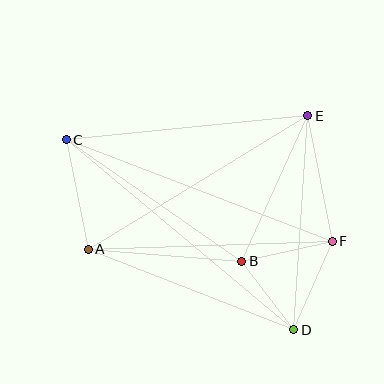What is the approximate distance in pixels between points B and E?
The distance between B and E is approximately 160 pixels.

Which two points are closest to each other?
Points B and D are closest to each other.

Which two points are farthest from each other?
Points C and D are farthest from each other.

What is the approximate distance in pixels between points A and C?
The distance between A and C is approximately 112 pixels.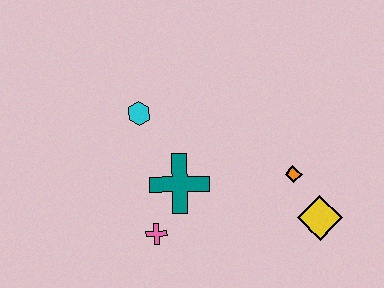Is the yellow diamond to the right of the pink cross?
Yes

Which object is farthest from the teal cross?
The yellow diamond is farthest from the teal cross.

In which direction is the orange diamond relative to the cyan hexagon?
The orange diamond is to the right of the cyan hexagon.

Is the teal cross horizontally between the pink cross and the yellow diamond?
Yes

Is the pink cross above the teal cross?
No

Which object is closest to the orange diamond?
The yellow diamond is closest to the orange diamond.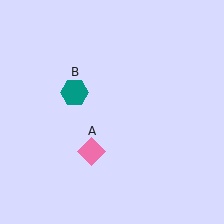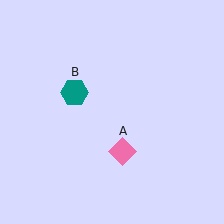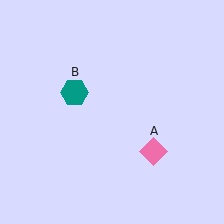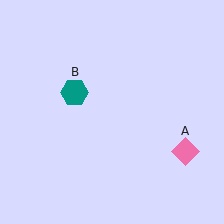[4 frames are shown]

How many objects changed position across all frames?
1 object changed position: pink diamond (object A).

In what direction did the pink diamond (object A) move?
The pink diamond (object A) moved right.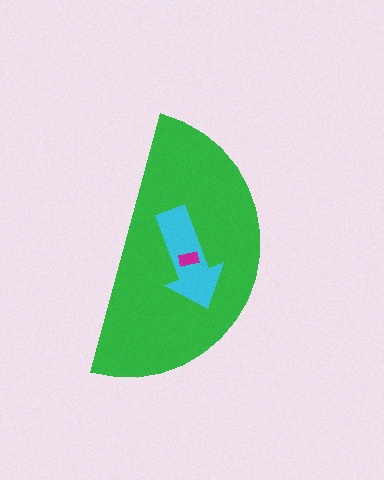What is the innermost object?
The magenta rectangle.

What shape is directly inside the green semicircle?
The cyan arrow.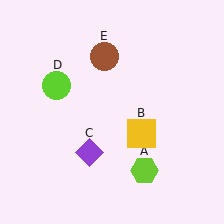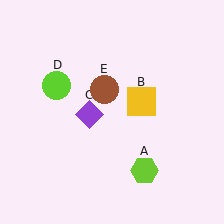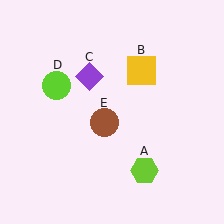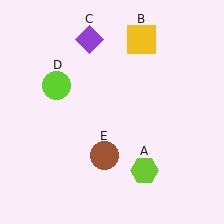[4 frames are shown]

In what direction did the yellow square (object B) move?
The yellow square (object B) moved up.